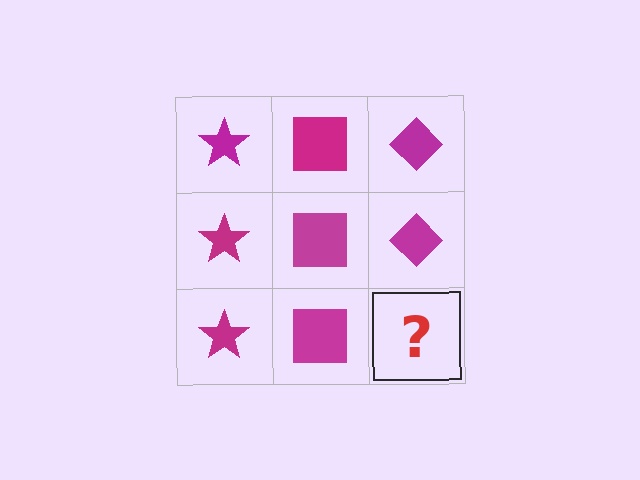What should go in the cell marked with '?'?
The missing cell should contain a magenta diamond.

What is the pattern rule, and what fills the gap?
The rule is that each column has a consistent shape. The gap should be filled with a magenta diamond.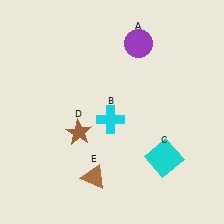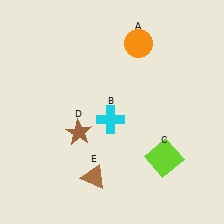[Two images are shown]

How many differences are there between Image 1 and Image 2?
There are 2 differences between the two images.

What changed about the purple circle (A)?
In Image 1, A is purple. In Image 2, it changed to orange.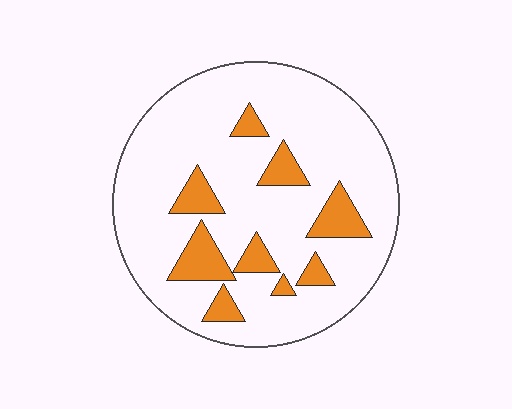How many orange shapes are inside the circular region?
9.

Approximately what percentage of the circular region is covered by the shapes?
Approximately 15%.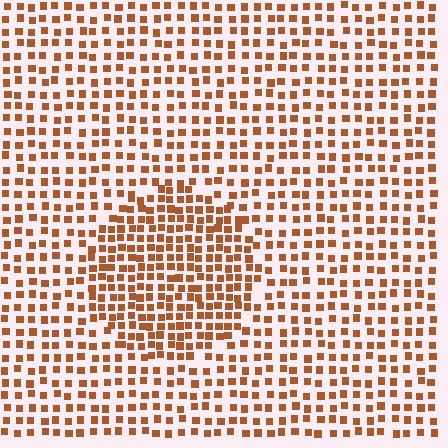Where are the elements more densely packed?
The elements are more densely packed inside the circle boundary.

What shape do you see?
I see a circle.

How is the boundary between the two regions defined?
The boundary is defined by a change in element density (approximately 1.7x ratio). All elements are the same color, size, and shape.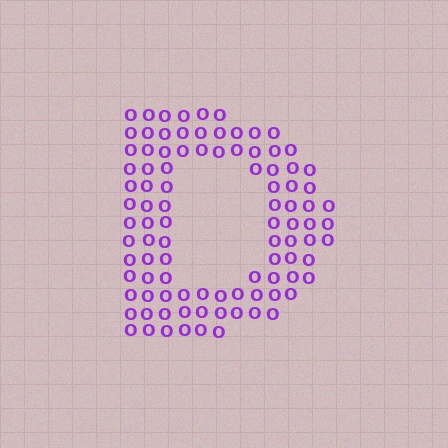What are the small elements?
The small elements are letter O's.